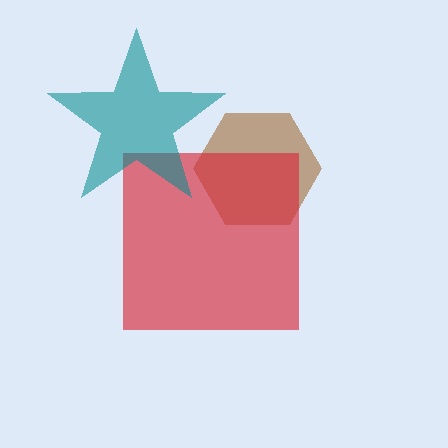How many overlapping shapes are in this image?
There are 3 overlapping shapes in the image.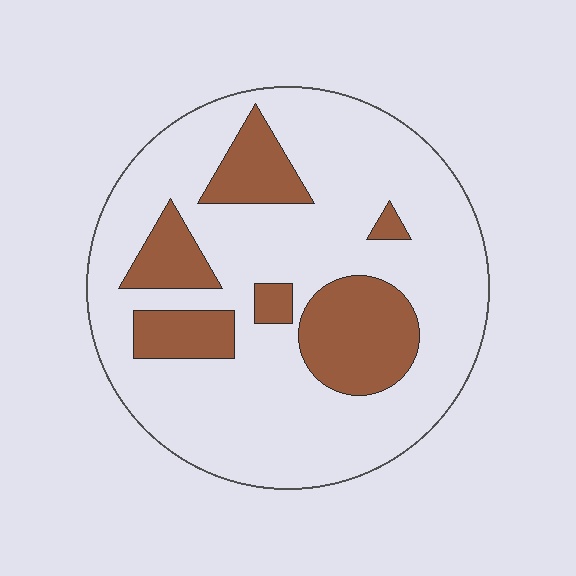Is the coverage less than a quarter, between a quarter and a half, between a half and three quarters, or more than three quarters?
Less than a quarter.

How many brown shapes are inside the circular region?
6.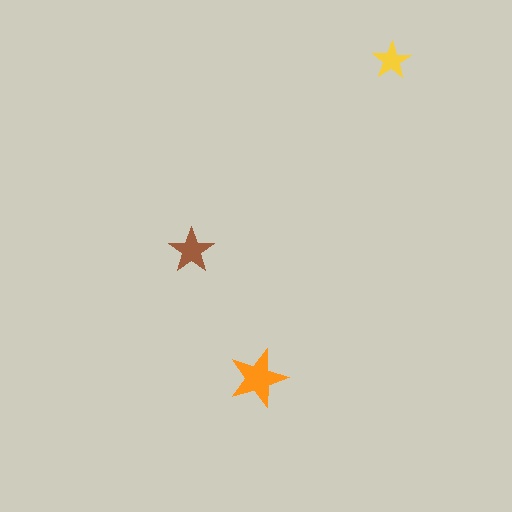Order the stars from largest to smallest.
the orange one, the brown one, the yellow one.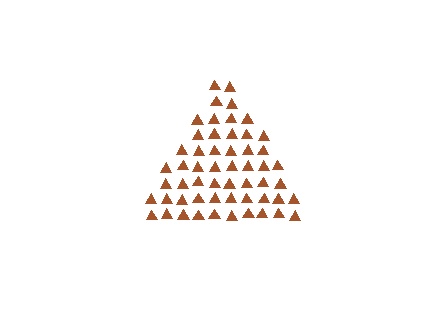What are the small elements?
The small elements are triangles.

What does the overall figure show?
The overall figure shows a triangle.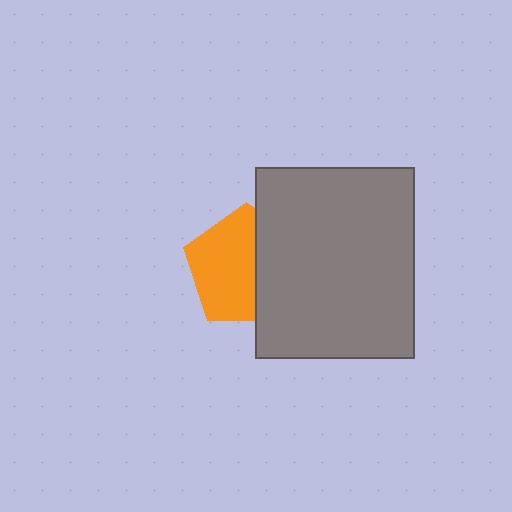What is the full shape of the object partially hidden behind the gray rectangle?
The partially hidden object is an orange pentagon.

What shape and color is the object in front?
The object in front is a gray rectangle.